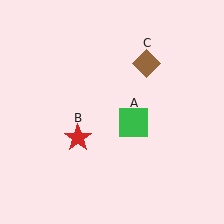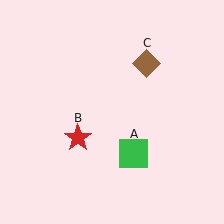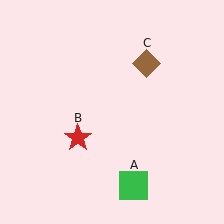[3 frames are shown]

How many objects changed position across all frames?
1 object changed position: green square (object A).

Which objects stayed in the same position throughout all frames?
Red star (object B) and brown diamond (object C) remained stationary.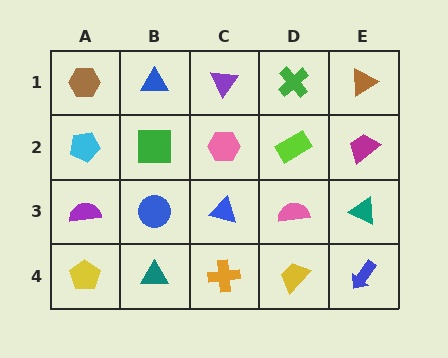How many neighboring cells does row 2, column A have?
3.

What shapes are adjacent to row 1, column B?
A green square (row 2, column B), a brown hexagon (row 1, column A), a purple triangle (row 1, column C).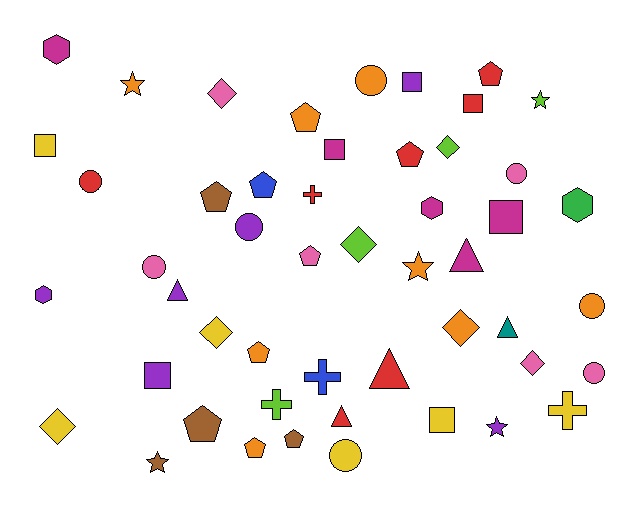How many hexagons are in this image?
There are 4 hexagons.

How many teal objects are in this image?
There is 1 teal object.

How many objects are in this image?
There are 50 objects.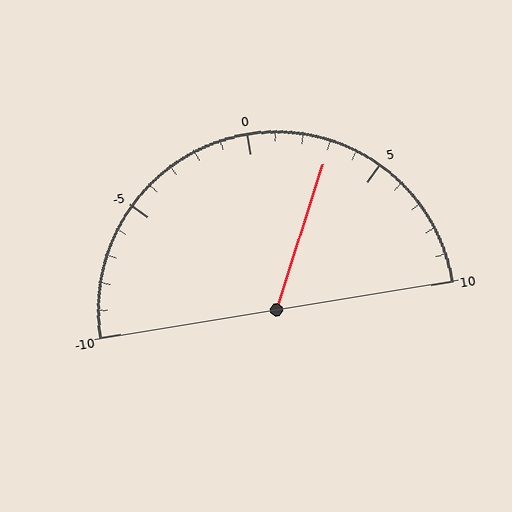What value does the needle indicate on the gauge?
The needle indicates approximately 3.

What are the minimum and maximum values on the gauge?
The gauge ranges from -10 to 10.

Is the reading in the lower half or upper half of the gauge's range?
The reading is in the upper half of the range (-10 to 10).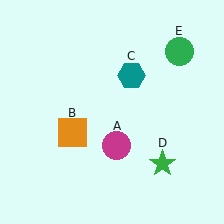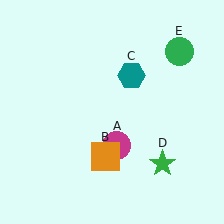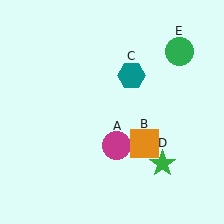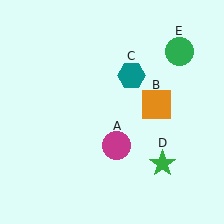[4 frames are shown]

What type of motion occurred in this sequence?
The orange square (object B) rotated counterclockwise around the center of the scene.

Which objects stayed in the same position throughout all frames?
Magenta circle (object A) and teal hexagon (object C) and green star (object D) and green circle (object E) remained stationary.